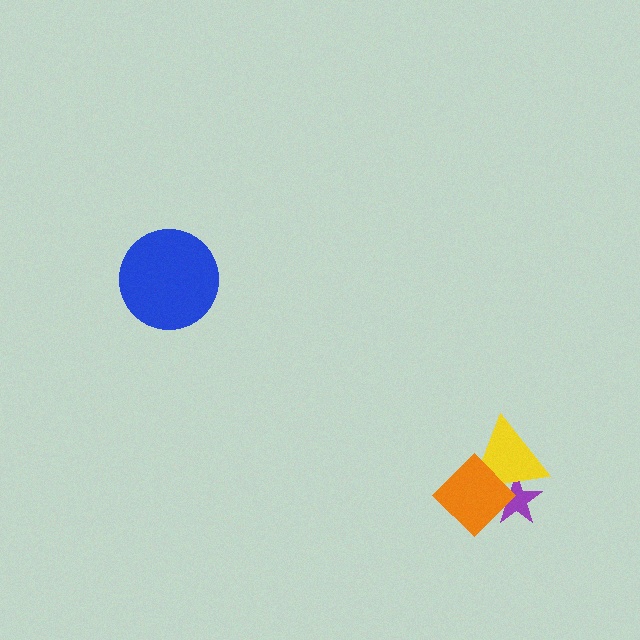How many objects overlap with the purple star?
2 objects overlap with the purple star.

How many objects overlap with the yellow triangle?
2 objects overlap with the yellow triangle.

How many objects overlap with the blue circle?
0 objects overlap with the blue circle.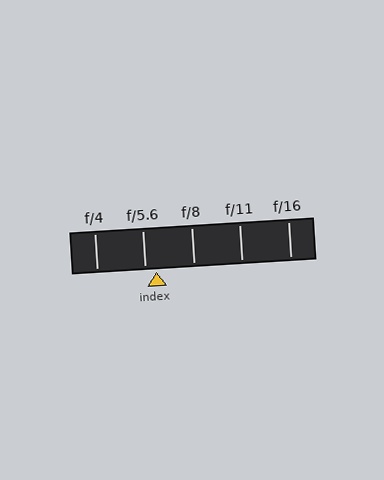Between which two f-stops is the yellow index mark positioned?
The index mark is between f/5.6 and f/8.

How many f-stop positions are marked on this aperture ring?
There are 5 f-stop positions marked.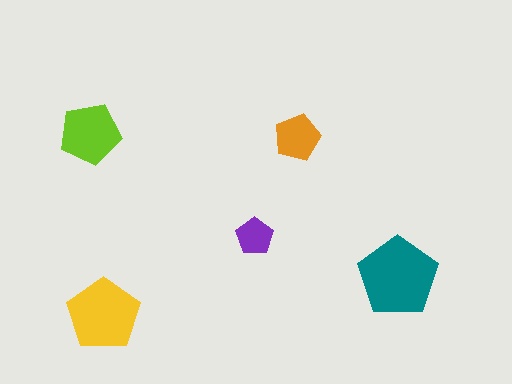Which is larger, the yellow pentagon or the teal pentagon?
The teal one.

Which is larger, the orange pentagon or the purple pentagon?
The orange one.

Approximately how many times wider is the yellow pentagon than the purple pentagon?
About 2 times wider.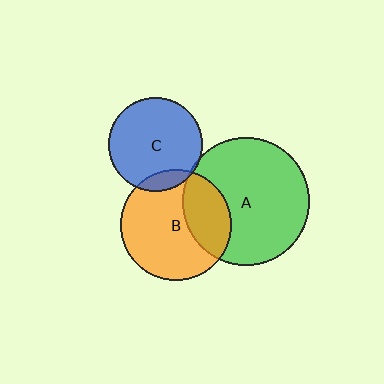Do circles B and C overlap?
Yes.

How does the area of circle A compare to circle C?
Approximately 1.8 times.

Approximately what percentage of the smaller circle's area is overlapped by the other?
Approximately 10%.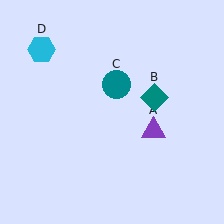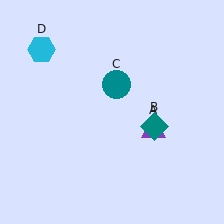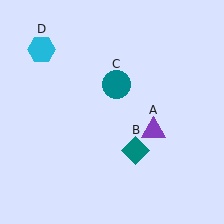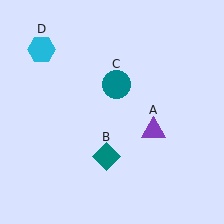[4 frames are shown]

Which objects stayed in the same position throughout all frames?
Purple triangle (object A) and teal circle (object C) and cyan hexagon (object D) remained stationary.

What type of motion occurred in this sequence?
The teal diamond (object B) rotated clockwise around the center of the scene.